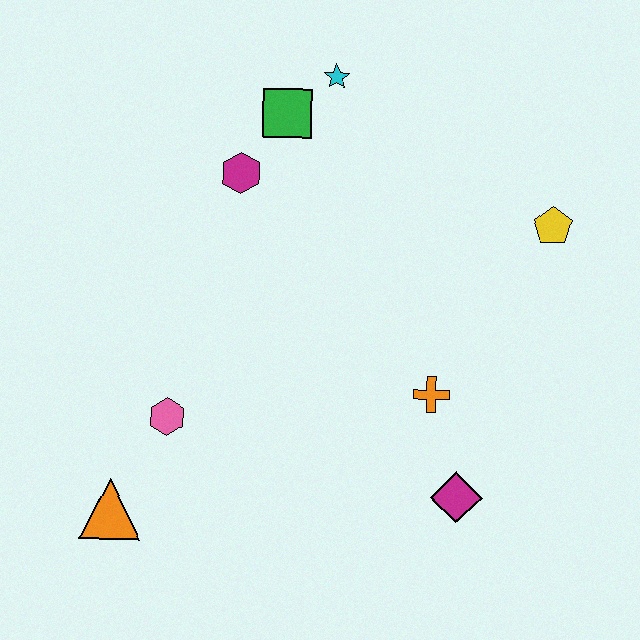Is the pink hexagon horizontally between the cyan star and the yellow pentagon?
No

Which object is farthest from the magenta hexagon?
The magenta diamond is farthest from the magenta hexagon.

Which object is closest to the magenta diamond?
The orange cross is closest to the magenta diamond.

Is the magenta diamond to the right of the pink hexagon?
Yes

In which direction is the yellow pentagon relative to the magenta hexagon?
The yellow pentagon is to the right of the magenta hexagon.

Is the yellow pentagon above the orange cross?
Yes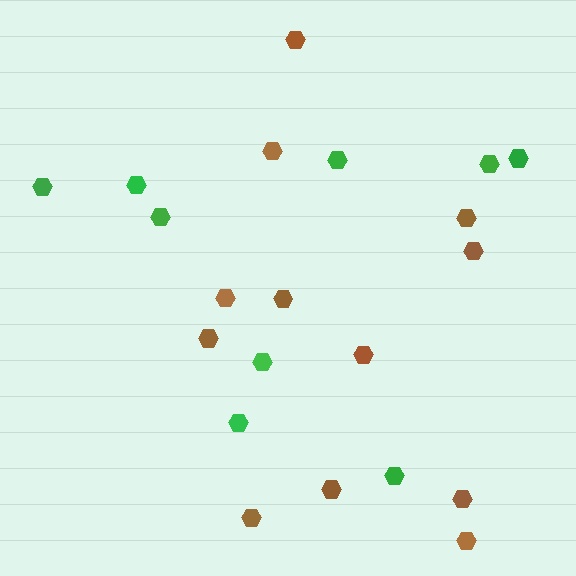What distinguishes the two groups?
There are 2 groups: one group of brown hexagons (12) and one group of green hexagons (9).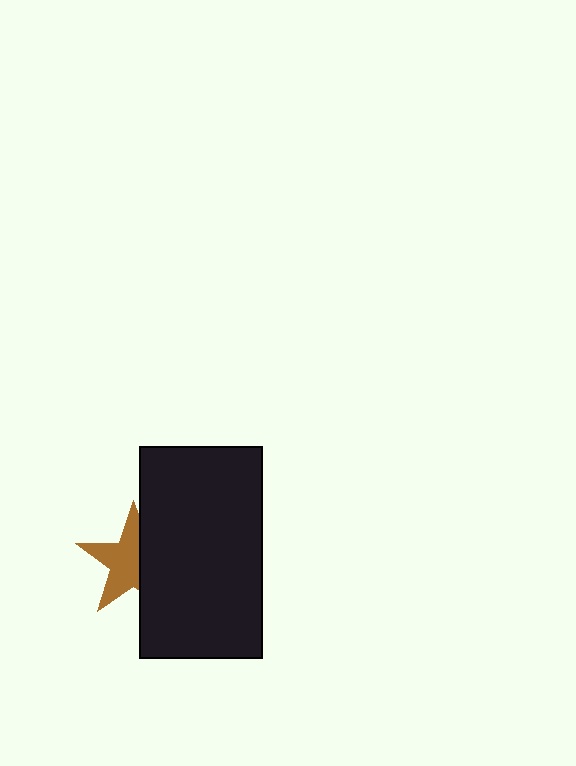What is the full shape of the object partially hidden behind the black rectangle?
The partially hidden object is a brown star.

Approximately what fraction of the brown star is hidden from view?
Roughly 39% of the brown star is hidden behind the black rectangle.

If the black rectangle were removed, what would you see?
You would see the complete brown star.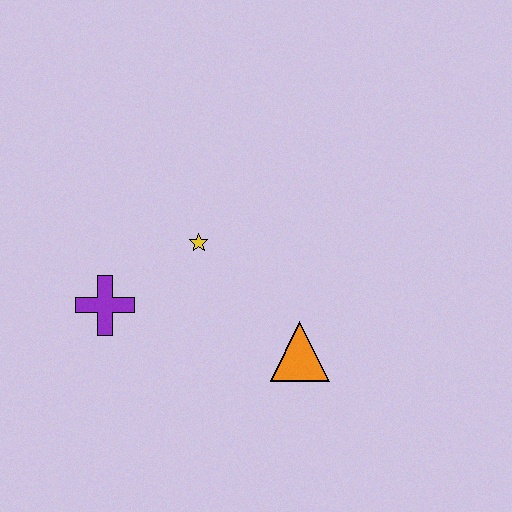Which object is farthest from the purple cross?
The orange triangle is farthest from the purple cross.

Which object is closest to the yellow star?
The purple cross is closest to the yellow star.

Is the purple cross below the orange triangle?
No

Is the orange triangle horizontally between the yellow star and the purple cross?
No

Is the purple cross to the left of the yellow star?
Yes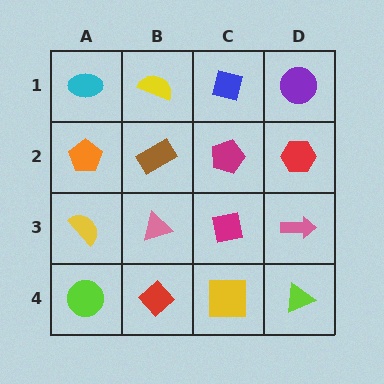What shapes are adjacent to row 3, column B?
A brown rectangle (row 2, column B), a red diamond (row 4, column B), a yellow semicircle (row 3, column A), a magenta square (row 3, column C).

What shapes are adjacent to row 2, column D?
A purple circle (row 1, column D), a pink arrow (row 3, column D), a magenta pentagon (row 2, column C).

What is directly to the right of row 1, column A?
A yellow semicircle.